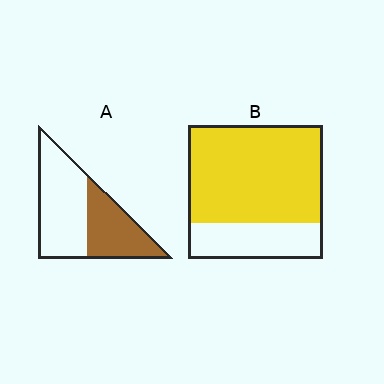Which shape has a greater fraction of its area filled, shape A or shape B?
Shape B.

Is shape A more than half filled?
No.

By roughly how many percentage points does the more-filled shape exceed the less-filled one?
By roughly 30 percentage points (B over A).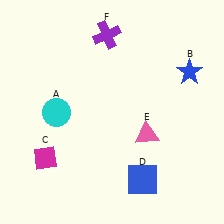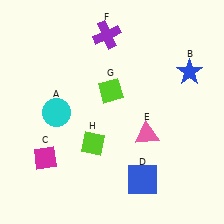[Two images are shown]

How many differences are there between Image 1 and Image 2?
There are 2 differences between the two images.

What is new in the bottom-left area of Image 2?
A lime diamond (H) was added in the bottom-left area of Image 2.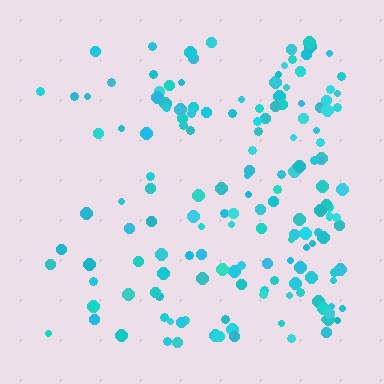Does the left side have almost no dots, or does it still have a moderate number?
Still a moderate number, just noticeably fewer than the right.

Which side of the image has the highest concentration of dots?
The right.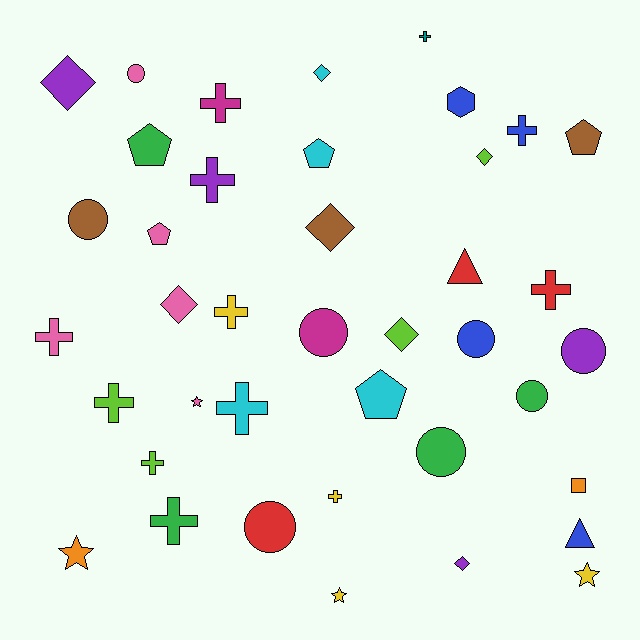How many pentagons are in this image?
There are 5 pentagons.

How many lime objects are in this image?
There are 4 lime objects.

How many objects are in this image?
There are 40 objects.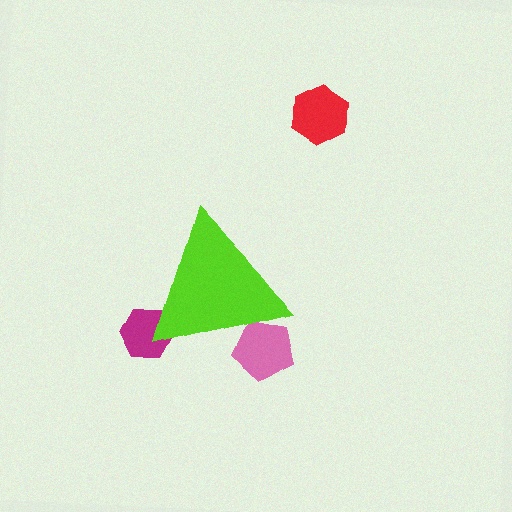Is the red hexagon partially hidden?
No, the red hexagon is fully visible.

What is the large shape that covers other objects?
A lime triangle.